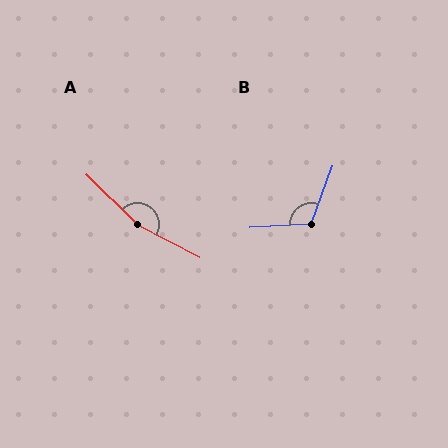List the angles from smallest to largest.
B (114°), A (162°).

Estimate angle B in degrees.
Approximately 114 degrees.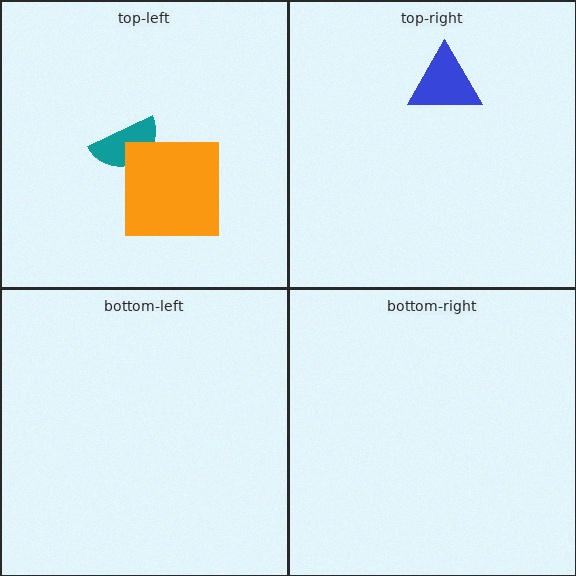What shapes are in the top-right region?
The blue triangle.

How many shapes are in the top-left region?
2.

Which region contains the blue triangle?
The top-right region.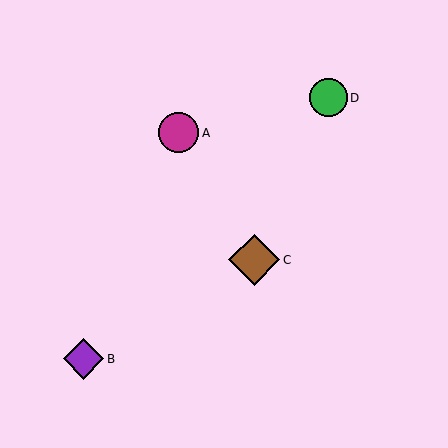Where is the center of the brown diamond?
The center of the brown diamond is at (254, 260).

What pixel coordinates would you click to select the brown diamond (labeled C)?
Click at (254, 260) to select the brown diamond C.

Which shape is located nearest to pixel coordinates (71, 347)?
The purple diamond (labeled B) at (83, 359) is nearest to that location.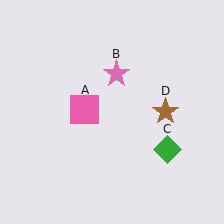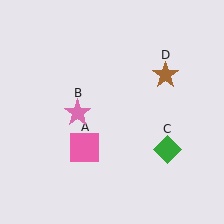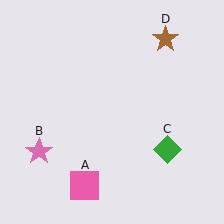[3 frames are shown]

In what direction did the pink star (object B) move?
The pink star (object B) moved down and to the left.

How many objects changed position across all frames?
3 objects changed position: pink square (object A), pink star (object B), brown star (object D).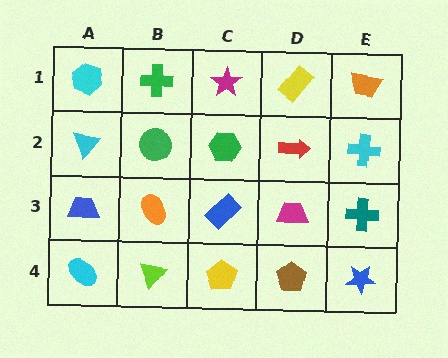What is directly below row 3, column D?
A brown pentagon.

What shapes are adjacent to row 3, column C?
A green hexagon (row 2, column C), a yellow pentagon (row 4, column C), an orange ellipse (row 3, column B), a magenta trapezoid (row 3, column D).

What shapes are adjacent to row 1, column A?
A cyan triangle (row 2, column A), a green cross (row 1, column B).